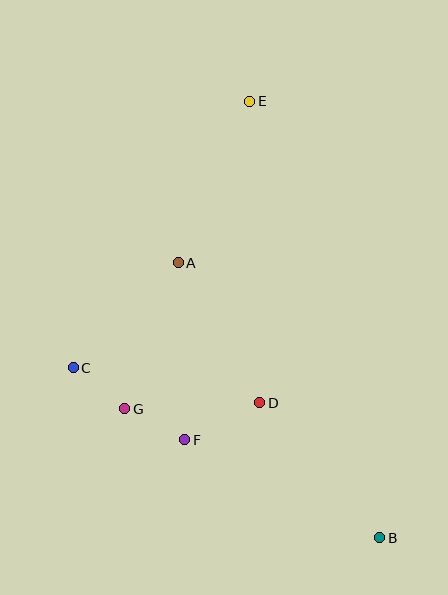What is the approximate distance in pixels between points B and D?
The distance between B and D is approximately 180 pixels.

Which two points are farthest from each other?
Points B and E are farthest from each other.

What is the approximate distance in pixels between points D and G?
The distance between D and G is approximately 135 pixels.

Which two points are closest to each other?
Points C and G are closest to each other.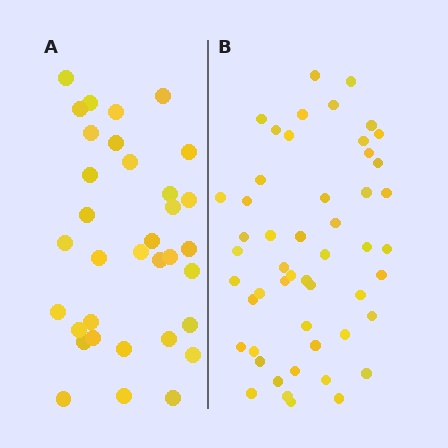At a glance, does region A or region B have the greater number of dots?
Region B (the right region) has more dots.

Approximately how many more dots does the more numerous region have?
Region B has approximately 15 more dots than region A.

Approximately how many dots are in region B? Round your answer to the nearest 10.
About 50 dots. (The exact count is 51, which rounds to 50.)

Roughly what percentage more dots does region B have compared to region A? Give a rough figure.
About 50% more.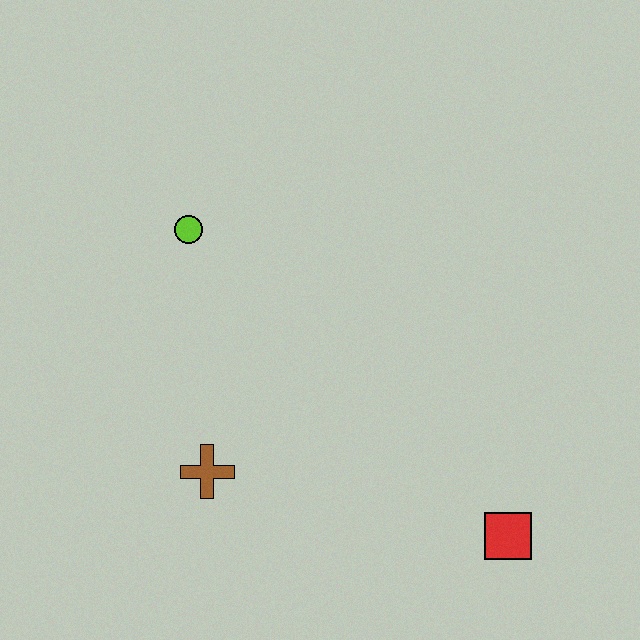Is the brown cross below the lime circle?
Yes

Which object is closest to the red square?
The brown cross is closest to the red square.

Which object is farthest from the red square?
The lime circle is farthest from the red square.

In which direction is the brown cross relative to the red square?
The brown cross is to the left of the red square.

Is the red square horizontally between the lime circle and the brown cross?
No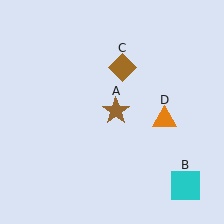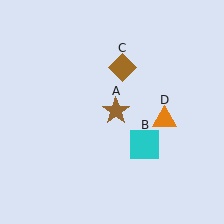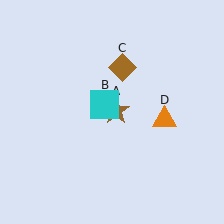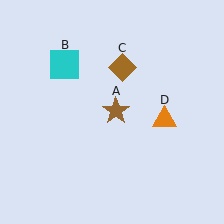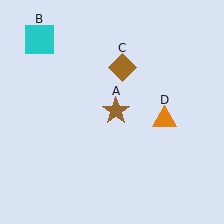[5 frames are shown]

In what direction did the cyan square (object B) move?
The cyan square (object B) moved up and to the left.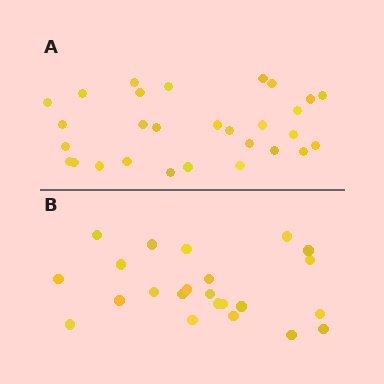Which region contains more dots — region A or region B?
Region A (the top region) has more dots.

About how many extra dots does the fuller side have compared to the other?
Region A has about 6 more dots than region B.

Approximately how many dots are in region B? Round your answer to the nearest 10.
About 20 dots. (The exact count is 23, which rounds to 20.)